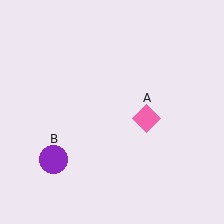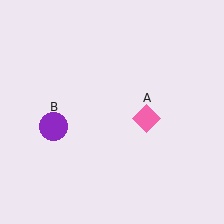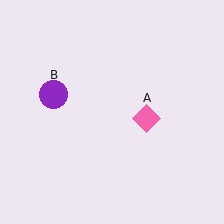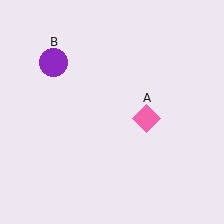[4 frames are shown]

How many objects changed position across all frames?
1 object changed position: purple circle (object B).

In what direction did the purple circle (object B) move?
The purple circle (object B) moved up.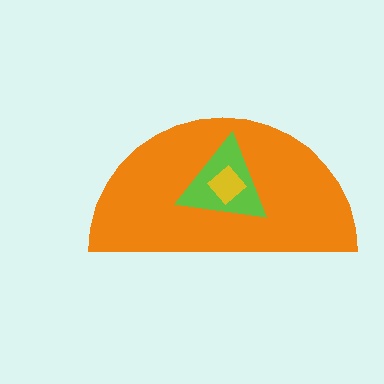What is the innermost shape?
The yellow diamond.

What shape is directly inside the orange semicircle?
The lime triangle.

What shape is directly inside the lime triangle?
The yellow diamond.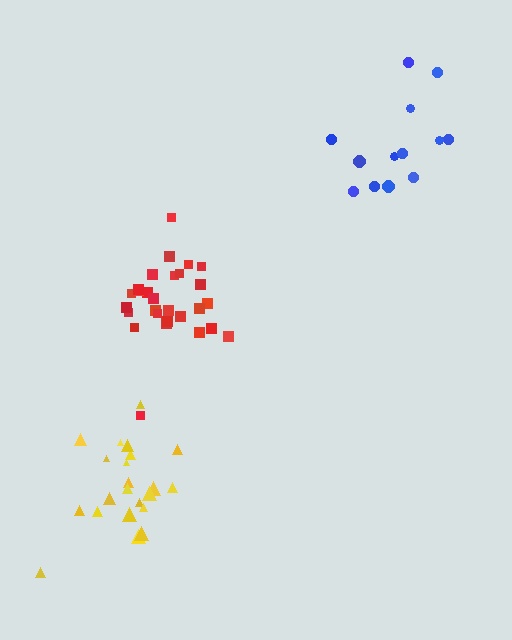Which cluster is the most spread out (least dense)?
Blue.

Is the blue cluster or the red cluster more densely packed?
Red.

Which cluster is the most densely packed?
Red.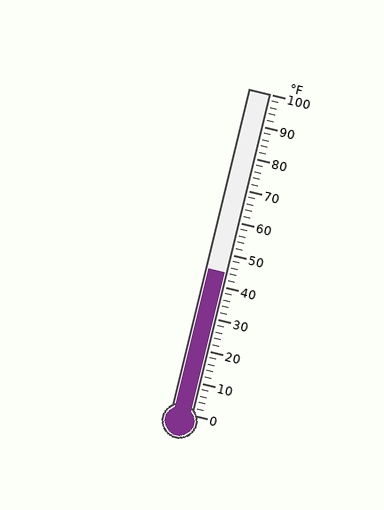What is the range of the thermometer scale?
The thermometer scale ranges from 0°F to 100°F.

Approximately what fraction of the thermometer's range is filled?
The thermometer is filled to approximately 45% of its range.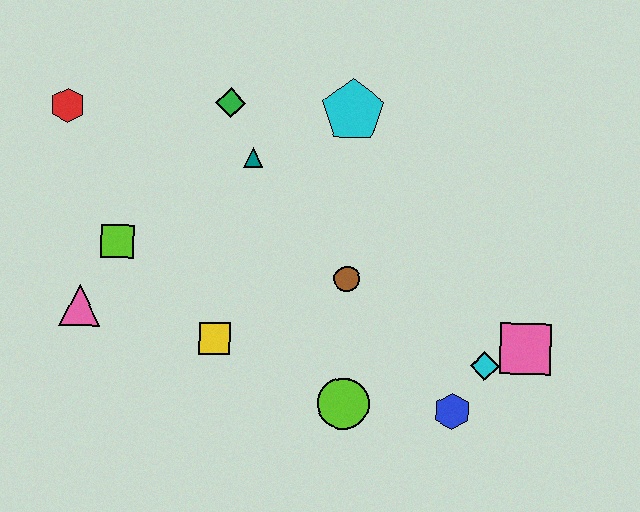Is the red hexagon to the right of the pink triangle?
No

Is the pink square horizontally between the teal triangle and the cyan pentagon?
No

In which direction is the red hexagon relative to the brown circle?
The red hexagon is to the left of the brown circle.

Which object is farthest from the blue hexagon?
The red hexagon is farthest from the blue hexagon.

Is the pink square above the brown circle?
No